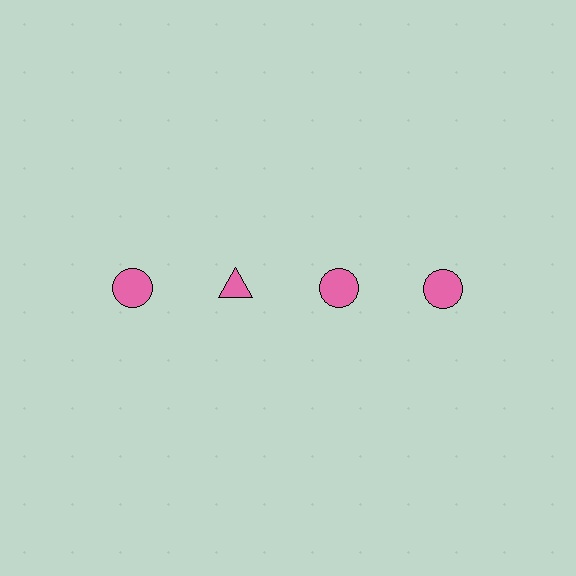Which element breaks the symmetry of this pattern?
The pink triangle in the top row, second from left column breaks the symmetry. All other shapes are pink circles.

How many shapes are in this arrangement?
There are 4 shapes arranged in a grid pattern.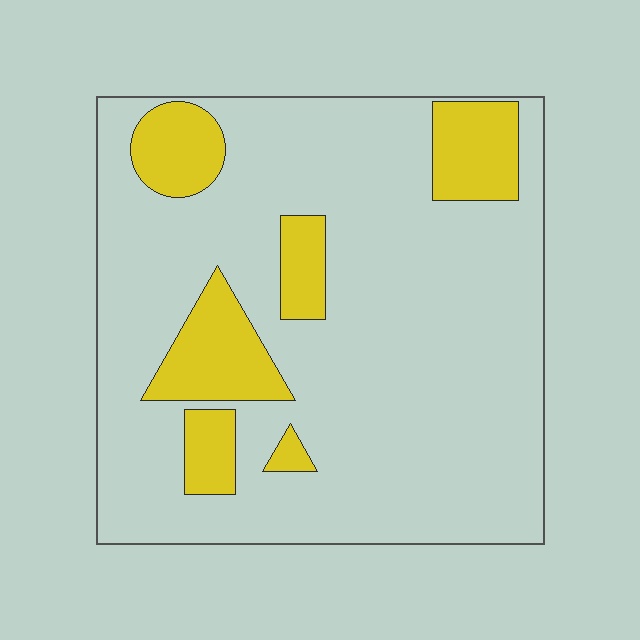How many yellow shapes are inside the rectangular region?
6.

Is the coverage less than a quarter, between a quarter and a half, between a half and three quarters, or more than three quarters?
Less than a quarter.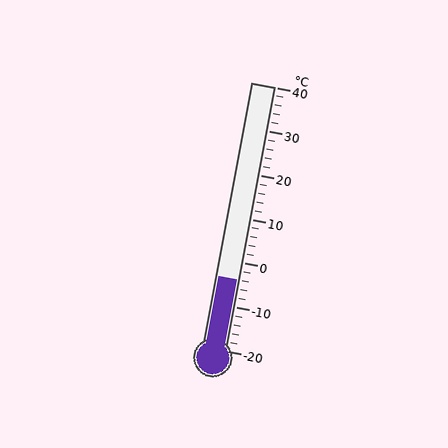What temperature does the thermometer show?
The thermometer shows approximately -4°C.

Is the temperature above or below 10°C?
The temperature is below 10°C.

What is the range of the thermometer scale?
The thermometer scale ranges from -20°C to 40°C.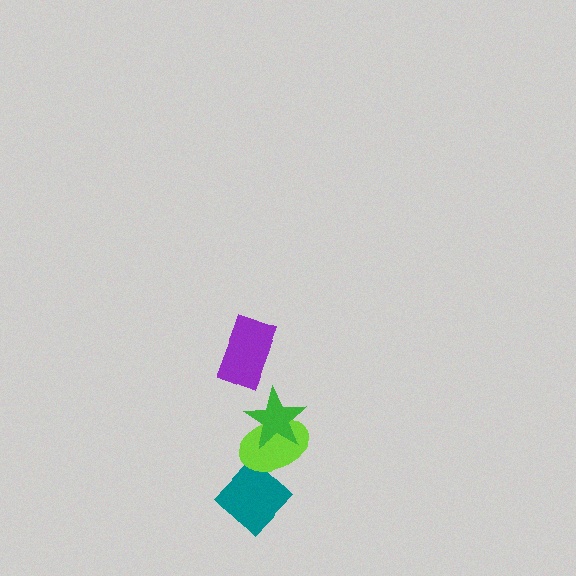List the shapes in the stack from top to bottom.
From top to bottom: the purple rectangle, the green star, the lime ellipse, the teal diamond.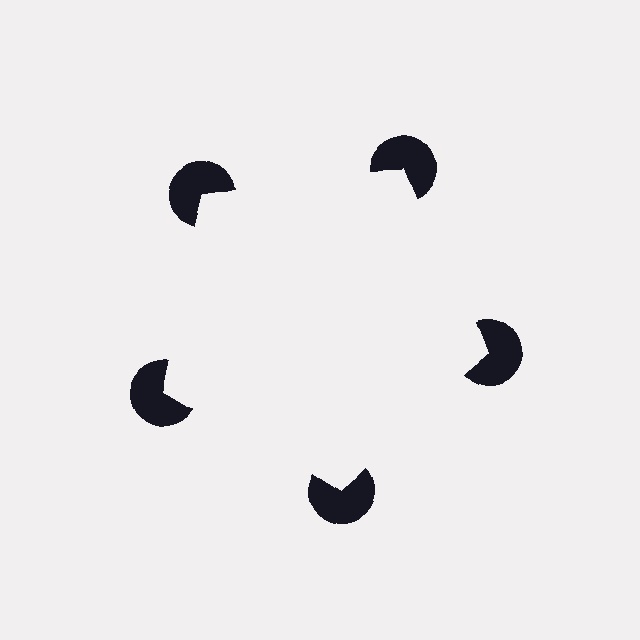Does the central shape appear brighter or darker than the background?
It typically appears slightly brighter than the background, even though no actual brightness change is drawn.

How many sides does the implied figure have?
5 sides.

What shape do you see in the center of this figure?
An illusory pentagon — its edges are inferred from the aligned wedge cuts in the pac-man discs, not physically drawn.